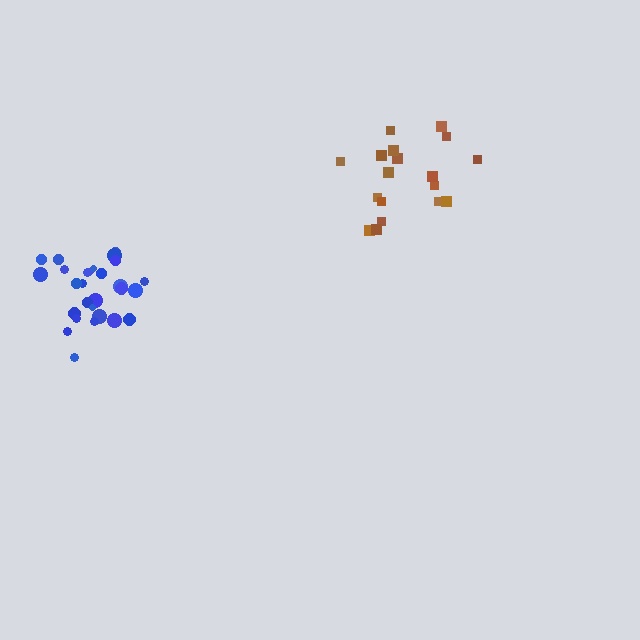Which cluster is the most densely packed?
Blue.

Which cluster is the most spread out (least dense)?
Brown.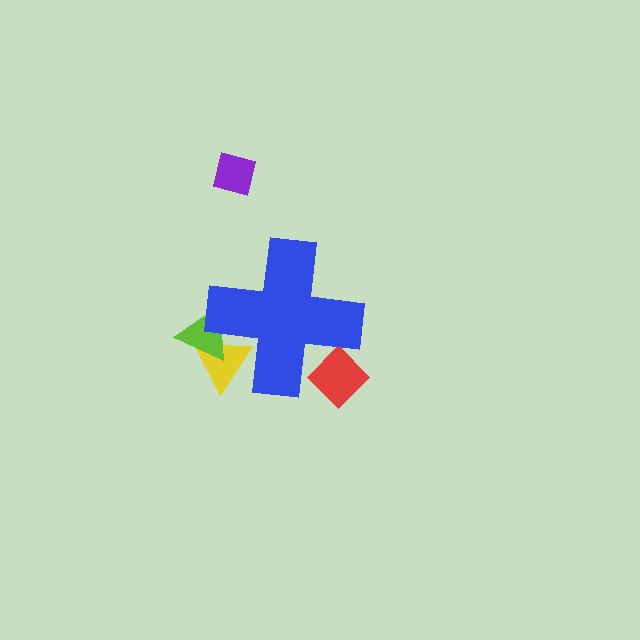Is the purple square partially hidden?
No, the purple square is fully visible.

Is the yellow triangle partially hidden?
Yes, the yellow triangle is partially hidden behind the blue cross.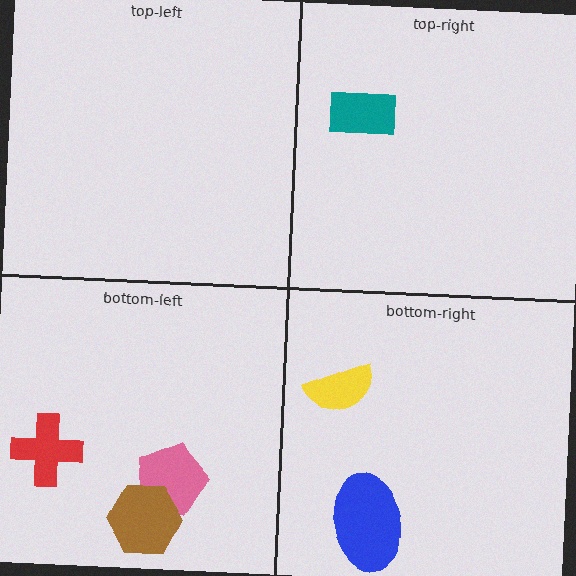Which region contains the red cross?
The bottom-left region.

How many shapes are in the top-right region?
1.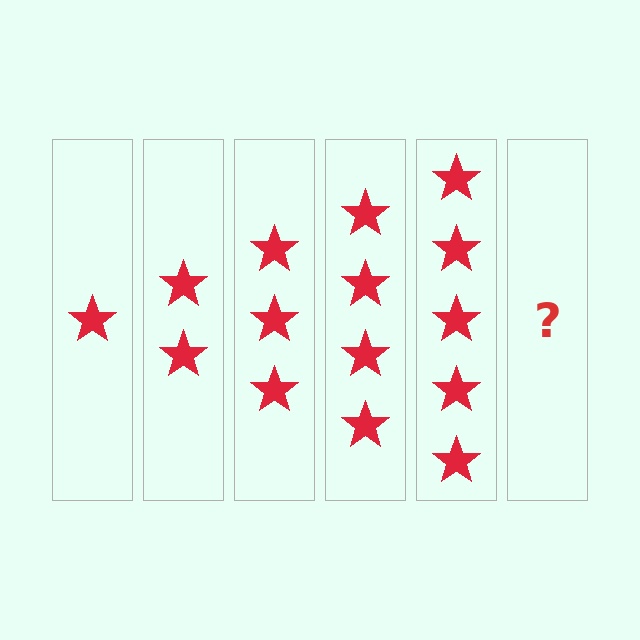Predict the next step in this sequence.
The next step is 6 stars.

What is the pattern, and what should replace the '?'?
The pattern is that each step adds one more star. The '?' should be 6 stars.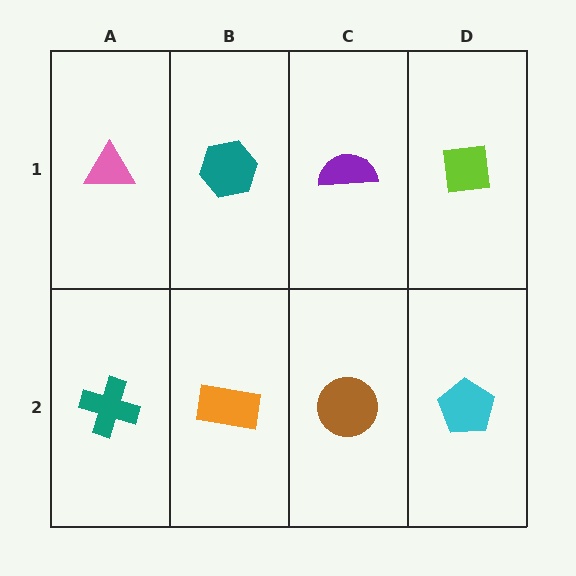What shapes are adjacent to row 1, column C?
A brown circle (row 2, column C), a teal hexagon (row 1, column B), a lime square (row 1, column D).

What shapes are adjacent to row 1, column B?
An orange rectangle (row 2, column B), a pink triangle (row 1, column A), a purple semicircle (row 1, column C).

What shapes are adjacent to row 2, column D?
A lime square (row 1, column D), a brown circle (row 2, column C).